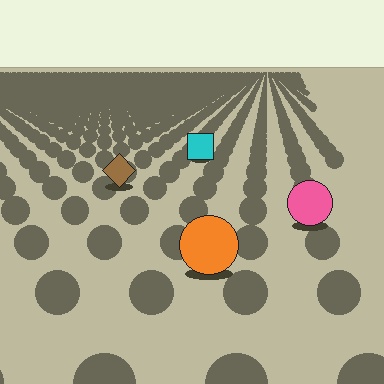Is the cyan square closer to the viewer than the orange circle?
No. The orange circle is closer — you can tell from the texture gradient: the ground texture is coarser near it.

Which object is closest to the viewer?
The orange circle is closest. The texture marks near it are larger and more spread out.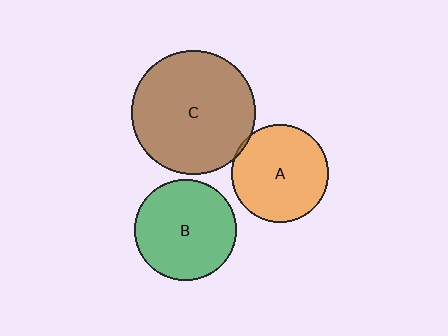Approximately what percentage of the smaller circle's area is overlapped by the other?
Approximately 5%.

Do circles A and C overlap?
Yes.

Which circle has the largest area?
Circle C (brown).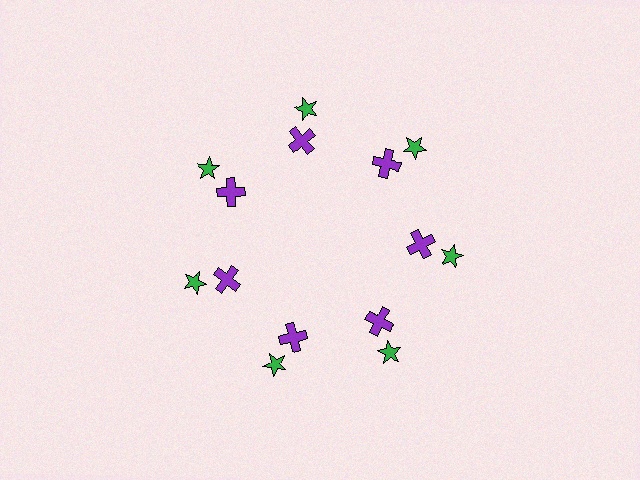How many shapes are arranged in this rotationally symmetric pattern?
There are 14 shapes, arranged in 7 groups of 2.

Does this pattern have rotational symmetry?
Yes, this pattern has 7-fold rotational symmetry. It looks the same after rotating 51 degrees around the center.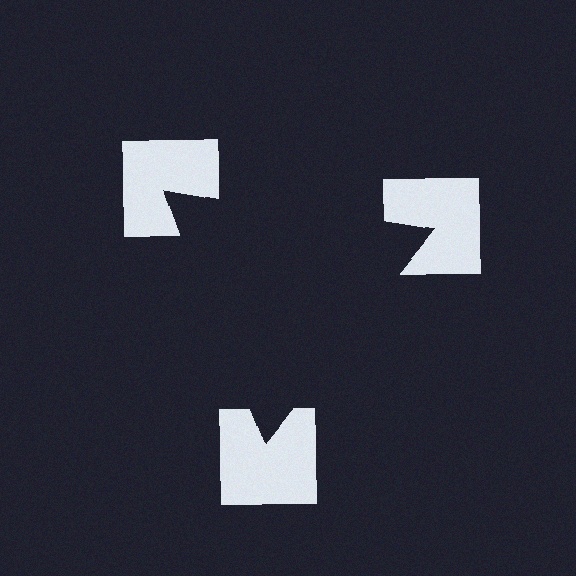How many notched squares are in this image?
There are 3 — one at each vertex of the illusory triangle.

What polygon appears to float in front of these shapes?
An illusory triangle — its edges are inferred from the aligned wedge cuts in the notched squares, not physically drawn.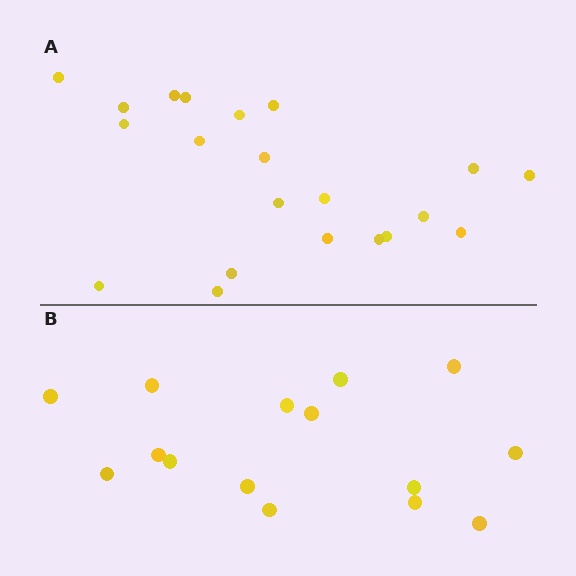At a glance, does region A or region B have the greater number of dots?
Region A (the top region) has more dots.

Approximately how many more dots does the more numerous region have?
Region A has about 6 more dots than region B.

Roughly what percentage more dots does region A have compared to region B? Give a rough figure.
About 40% more.